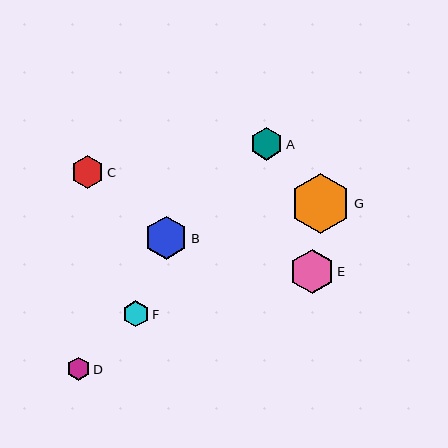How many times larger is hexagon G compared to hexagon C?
Hexagon G is approximately 1.8 times the size of hexagon C.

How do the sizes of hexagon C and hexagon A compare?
Hexagon C and hexagon A are approximately the same size.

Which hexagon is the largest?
Hexagon G is the largest with a size of approximately 60 pixels.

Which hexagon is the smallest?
Hexagon D is the smallest with a size of approximately 23 pixels.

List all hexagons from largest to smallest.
From largest to smallest: G, E, B, C, A, F, D.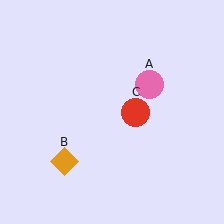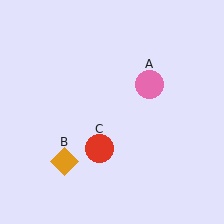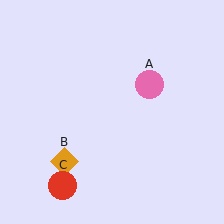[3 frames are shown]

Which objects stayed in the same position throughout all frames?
Pink circle (object A) and orange diamond (object B) remained stationary.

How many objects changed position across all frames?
1 object changed position: red circle (object C).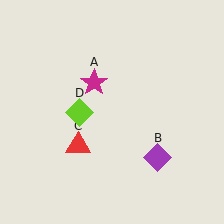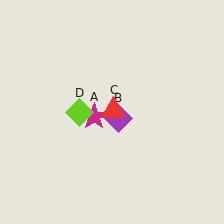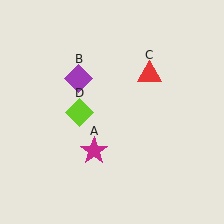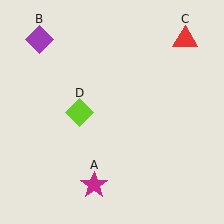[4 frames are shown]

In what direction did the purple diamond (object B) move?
The purple diamond (object B) moved up and to the left.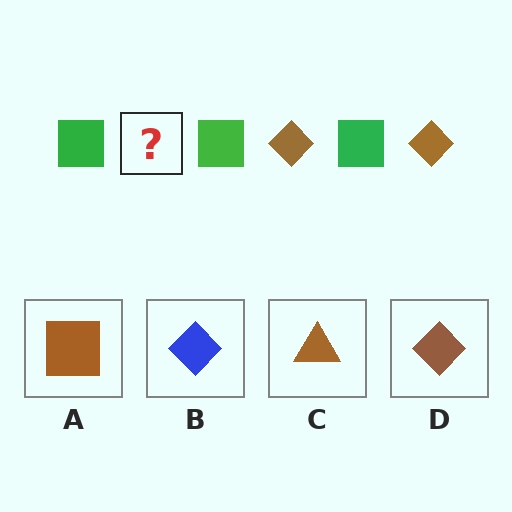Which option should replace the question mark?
Option D.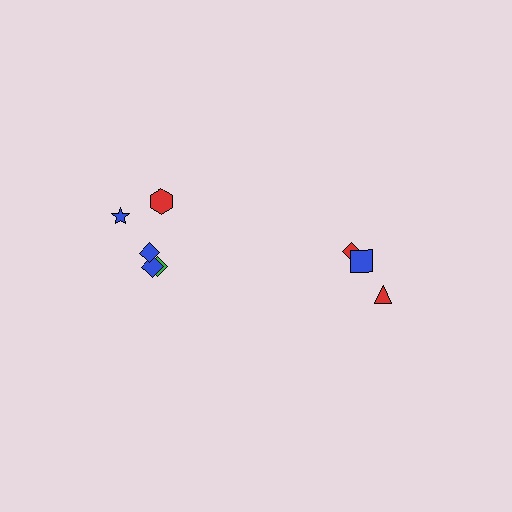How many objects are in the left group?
There are 5 objects.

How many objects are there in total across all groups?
There are 8 objects.